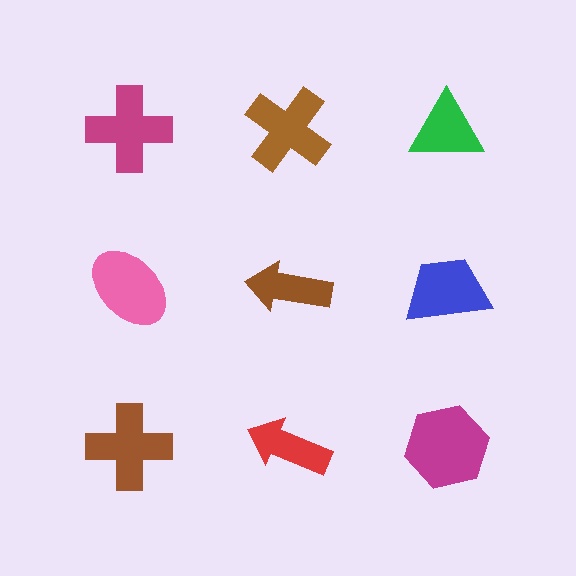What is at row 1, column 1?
A magenta cross.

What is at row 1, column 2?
A brown cross.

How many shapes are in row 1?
3 shapes.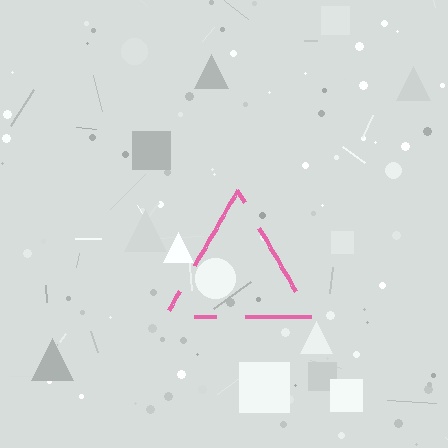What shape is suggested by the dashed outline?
The dashed outline suggests a triangle.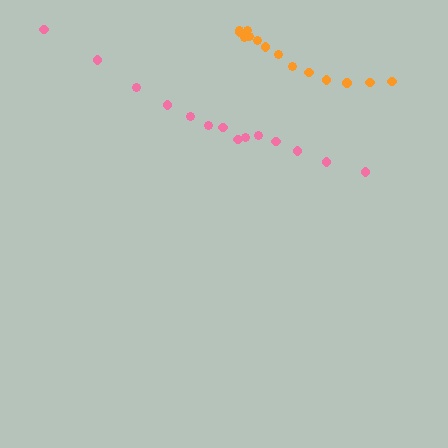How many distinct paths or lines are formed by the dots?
There are 2 distinct paths.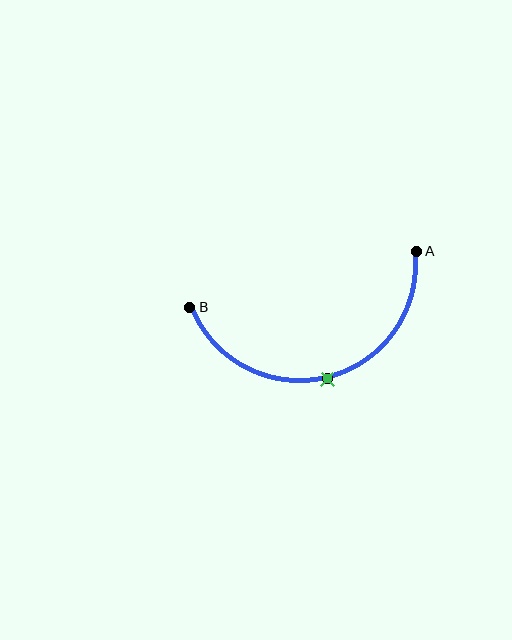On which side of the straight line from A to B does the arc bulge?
The arc bulges below the straight line connecting A and B.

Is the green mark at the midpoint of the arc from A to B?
Yes. The green mark lies on the arc at equal arc-length from both A and B — it is the arc midpoint.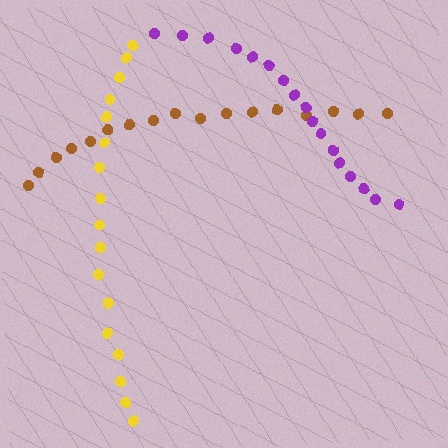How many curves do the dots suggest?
There are 3 distinct paths.